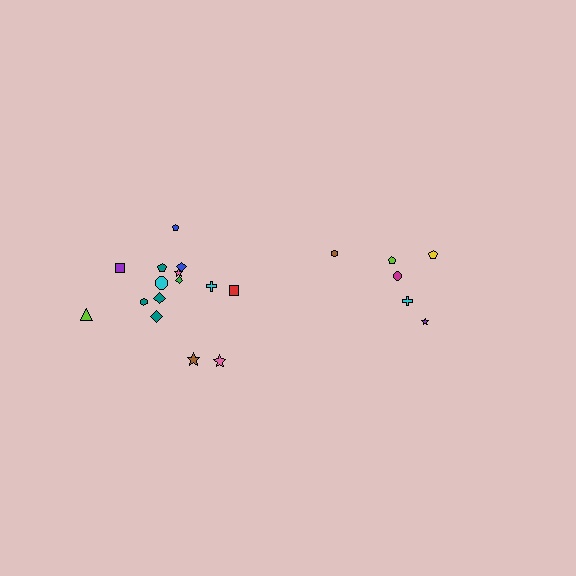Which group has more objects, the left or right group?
The left group.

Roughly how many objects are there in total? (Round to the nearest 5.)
Roughly 20 objects in total.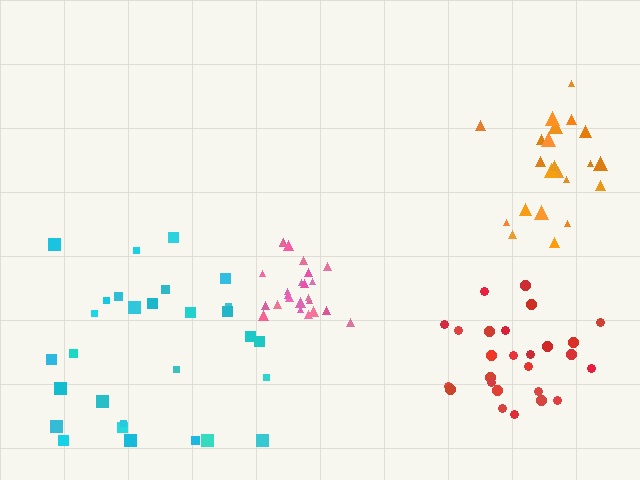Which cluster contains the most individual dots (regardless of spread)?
Cyan (30).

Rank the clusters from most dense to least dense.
pink, red, orange, cyan.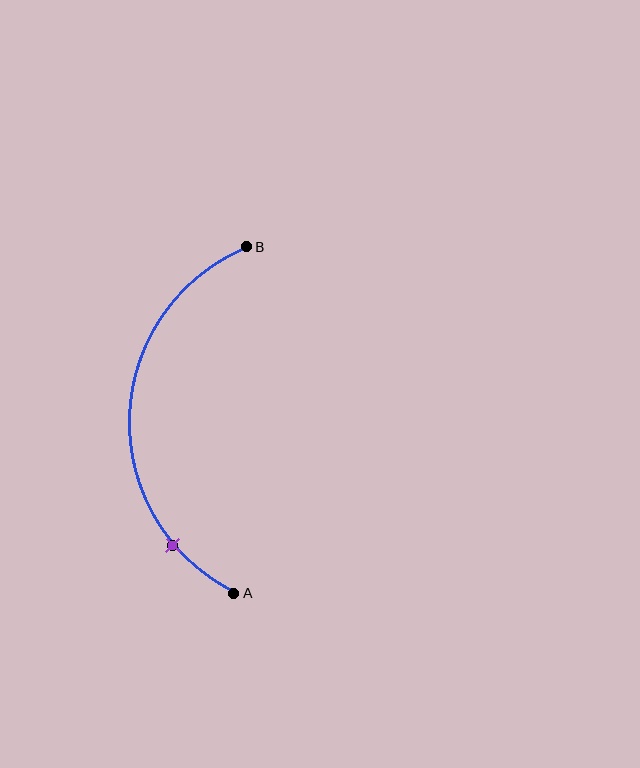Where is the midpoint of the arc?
The arc midpoint is the point on the curve farthest from the straight line joining A and B. It sits to the left of that line.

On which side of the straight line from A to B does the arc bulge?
The arc bulges to the left of the straight line connecting A and B.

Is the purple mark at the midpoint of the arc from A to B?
No. The purple mark lies on the arc but is closer to endpoint A. The arc midpoint would be at the point on the curve equidistant along the arc from both A and B.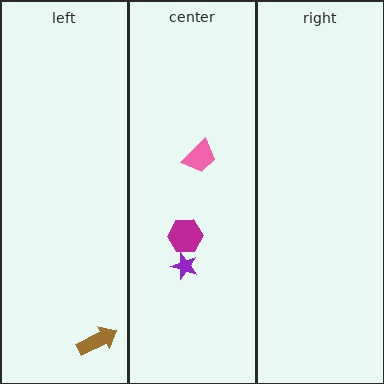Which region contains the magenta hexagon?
The center region.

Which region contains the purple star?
The center region.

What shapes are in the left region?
The brown arrow.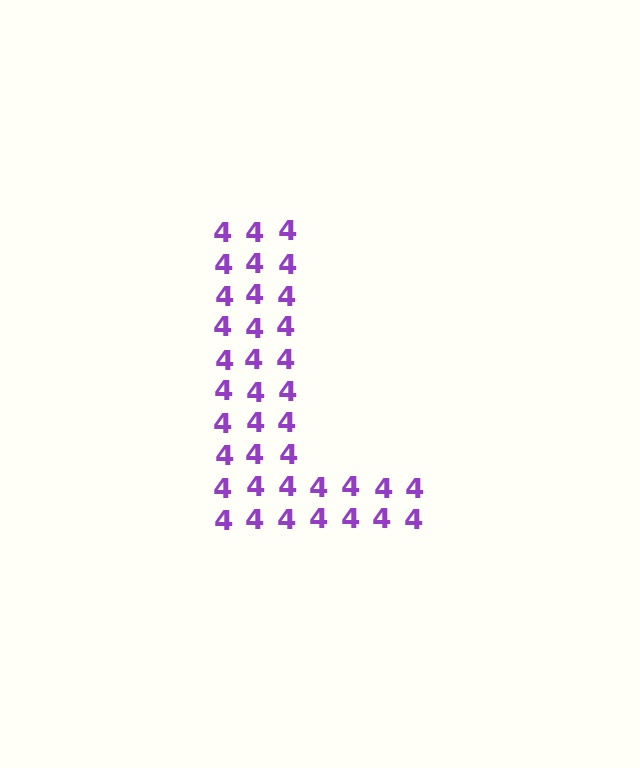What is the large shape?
The large shape is the letter L.